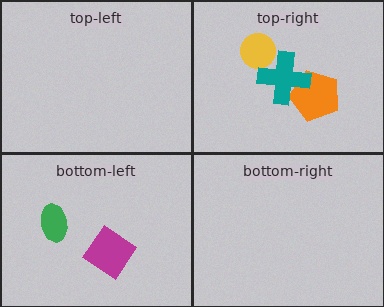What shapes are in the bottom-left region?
The magenta diamond, the green ellipse.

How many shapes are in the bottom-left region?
2.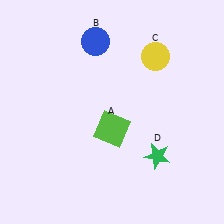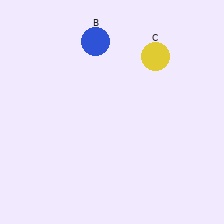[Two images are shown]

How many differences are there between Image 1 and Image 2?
There are 2 differences between the two images.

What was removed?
The lime square (A), the green star (D) were removed in Image 2.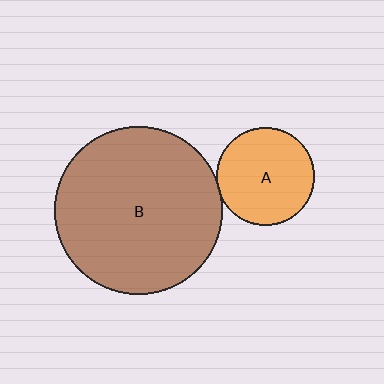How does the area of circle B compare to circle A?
Approximately 2.9 times.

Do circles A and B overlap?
Yes.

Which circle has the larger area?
Circle B (brown).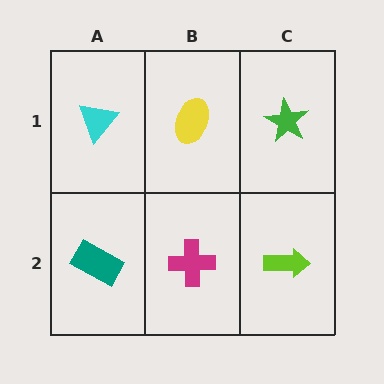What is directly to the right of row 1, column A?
A yellow ellipse.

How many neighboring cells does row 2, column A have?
2.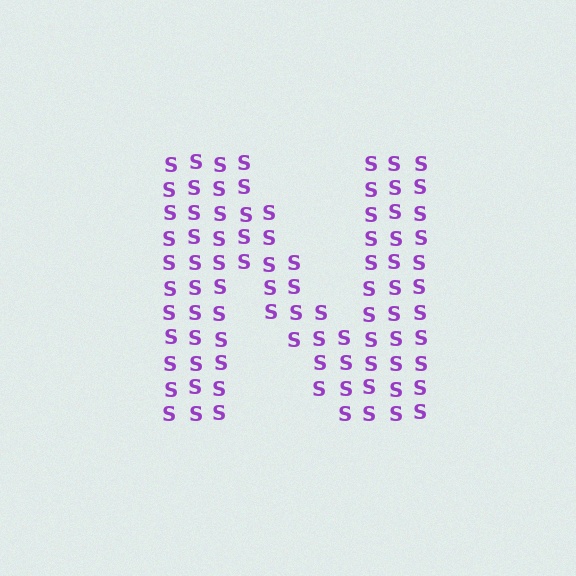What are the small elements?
The small elements are letter S's.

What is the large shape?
The large shape is the letter N.